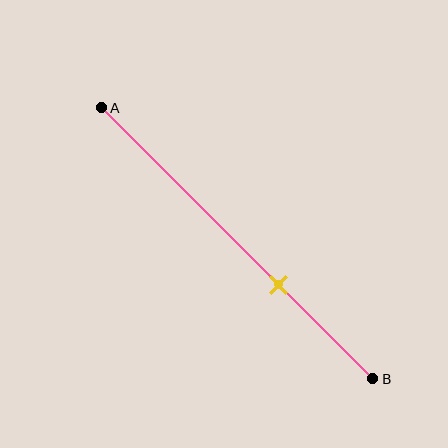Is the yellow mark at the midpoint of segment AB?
No, the mark is at about 65% from A, not at the 50% midpoint.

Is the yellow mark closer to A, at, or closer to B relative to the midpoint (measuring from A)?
The yellow mark is closer to point B than the midpoint of segment AB.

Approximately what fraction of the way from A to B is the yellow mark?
The yellow mark is approximately 65% of the way from A to B.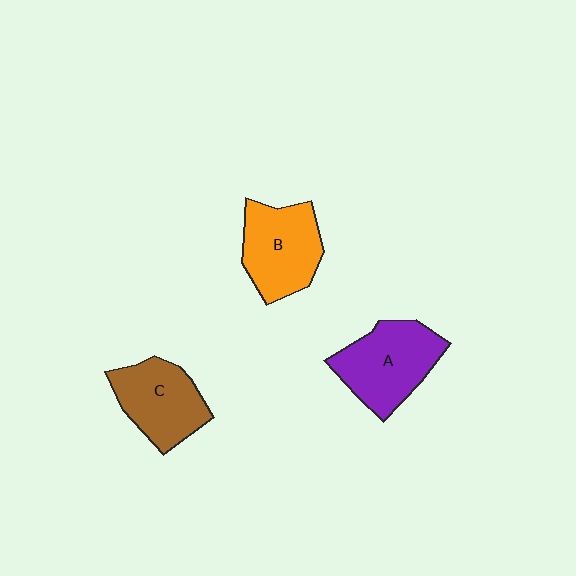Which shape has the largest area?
Shape A (purple).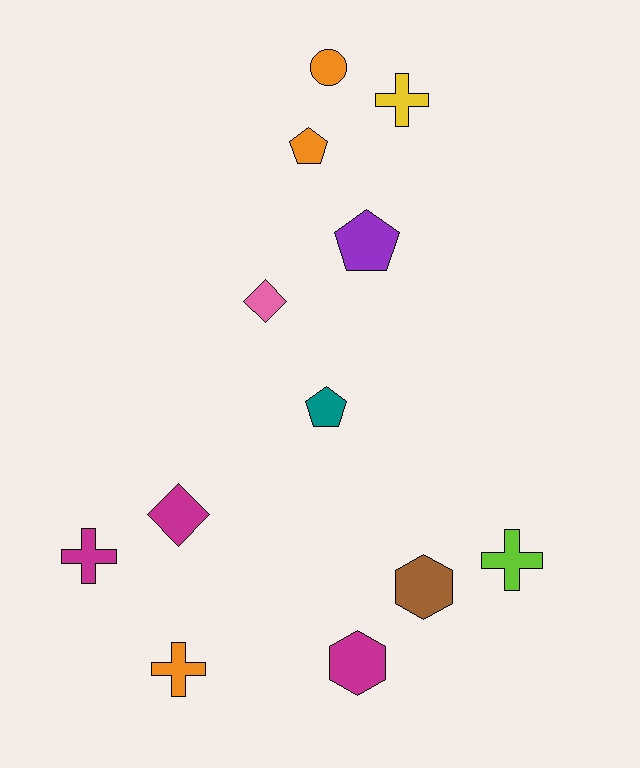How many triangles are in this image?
There are no triangles.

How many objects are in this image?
There are 12 objects.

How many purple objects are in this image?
There is 1 purple object.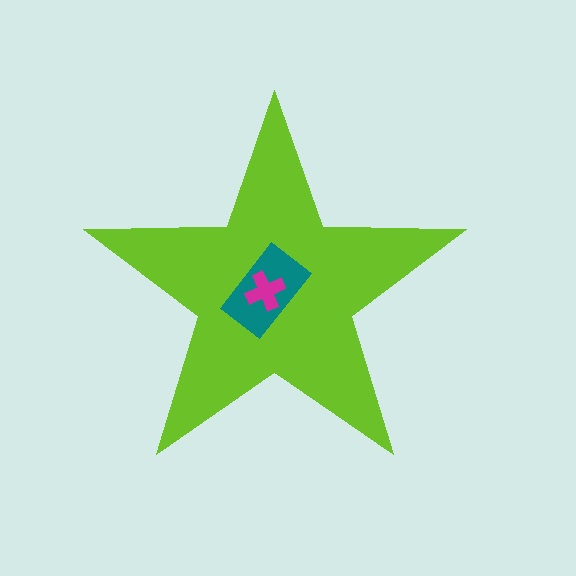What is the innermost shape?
The magenta cross.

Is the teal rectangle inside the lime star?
Yes.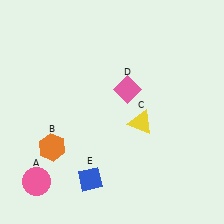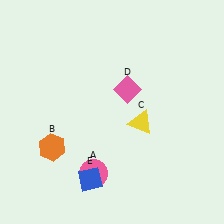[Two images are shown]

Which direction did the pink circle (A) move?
The pink circle (A) moved right.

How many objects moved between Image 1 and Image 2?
1 object moved between the two images.